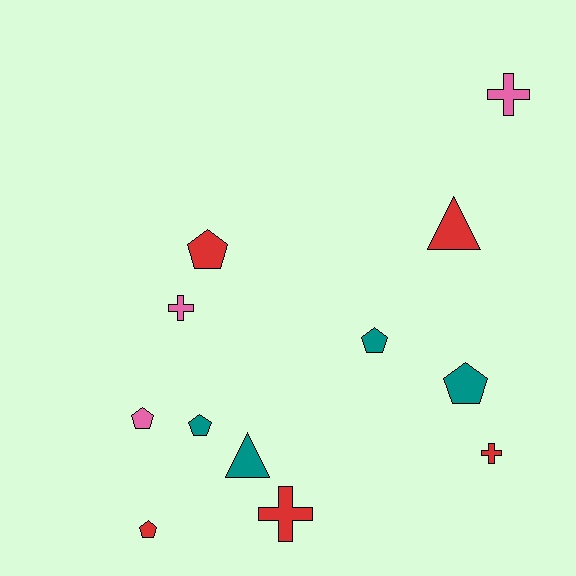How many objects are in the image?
There are 12 objects.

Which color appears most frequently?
Red, with 5 objects.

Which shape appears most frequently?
Pentagon, with 6 objects.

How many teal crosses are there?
There are no teal crosses.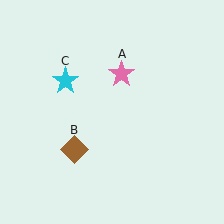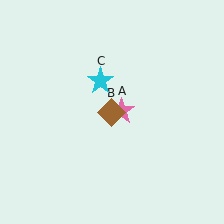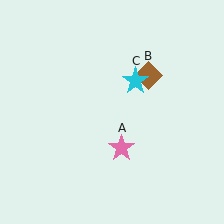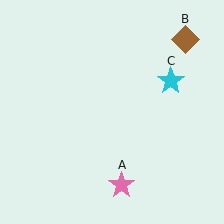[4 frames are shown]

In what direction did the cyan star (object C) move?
The cyan star (object C) moved right.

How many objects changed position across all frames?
3 objects changed position: pink star (object A), brown diamond (object B), cyan star (object C).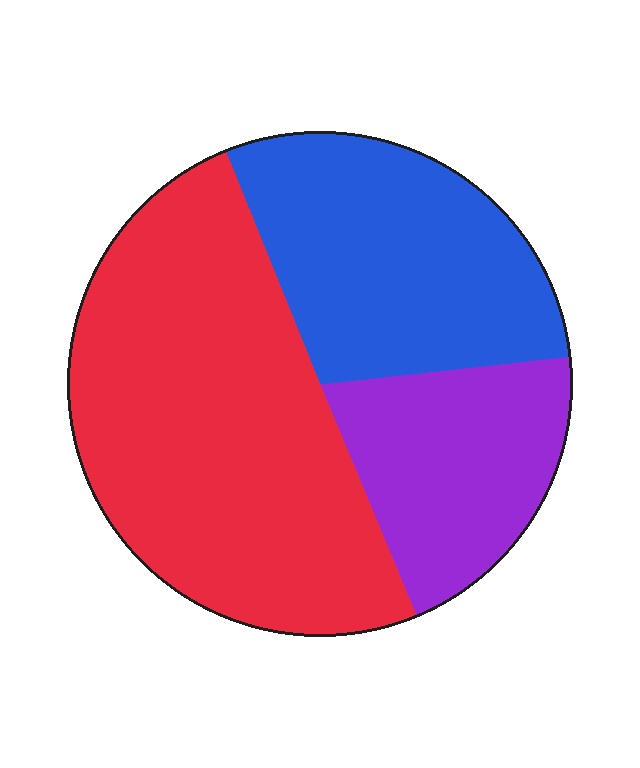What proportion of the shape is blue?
Blue takes up about one third (1/3) of the shape.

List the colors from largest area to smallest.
From largest to smallest: red, blue, purple.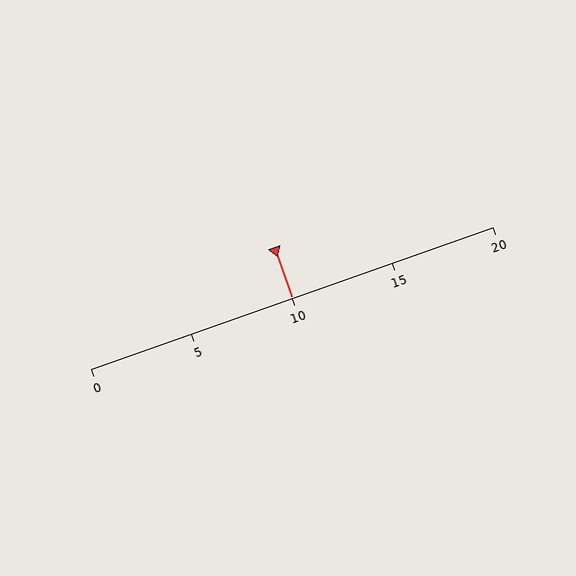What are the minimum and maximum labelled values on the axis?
The axis runs from 0 to 20.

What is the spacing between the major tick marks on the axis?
The major ticks are spaced 5 apart.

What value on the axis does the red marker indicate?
The marker indicates approximately 10.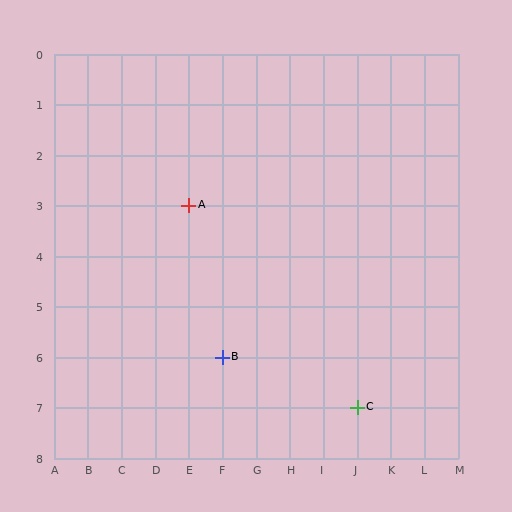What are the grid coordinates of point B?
Point B is at grid coordinates (F, 6).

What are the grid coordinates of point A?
Point A is at grid coordinates (E, 3).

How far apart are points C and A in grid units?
Points C and A are 5 columns and 4 rows apart (about 6.4 grid units diagonally).